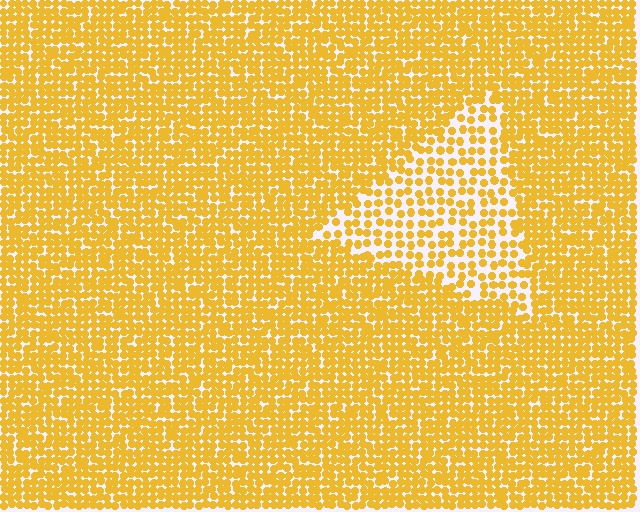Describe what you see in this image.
The image contains small yellow elements arranged at two different densities. A triangle-shaped region is visible where the elements are less densely packed than the surrounding area.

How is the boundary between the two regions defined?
The boundary is defined by a change in element density (approximately 1.9x ratio). All elements are the same color, size, and shape.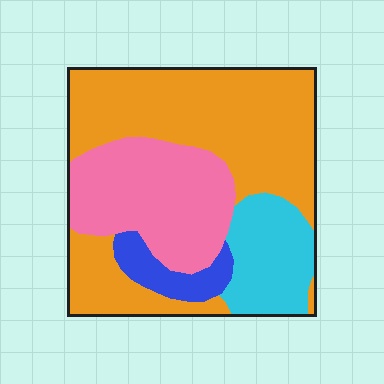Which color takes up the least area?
Blue, at roughly 5%.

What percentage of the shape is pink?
Pink covers roughly 25% of the shape.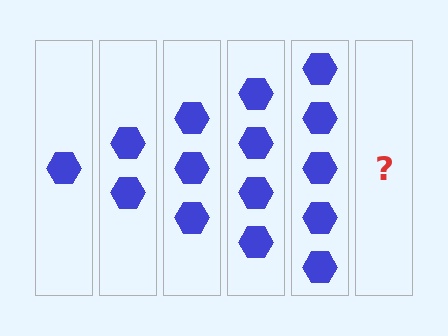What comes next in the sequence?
The next element should be 6 hexagons.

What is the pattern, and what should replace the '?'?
The pattern is that each step adds one more hexagon. The '?' should be 6 hexagons.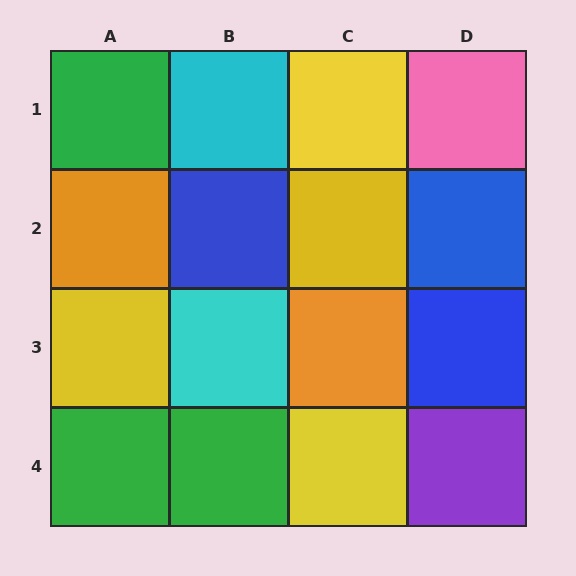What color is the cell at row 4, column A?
Green.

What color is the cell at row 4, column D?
Purple.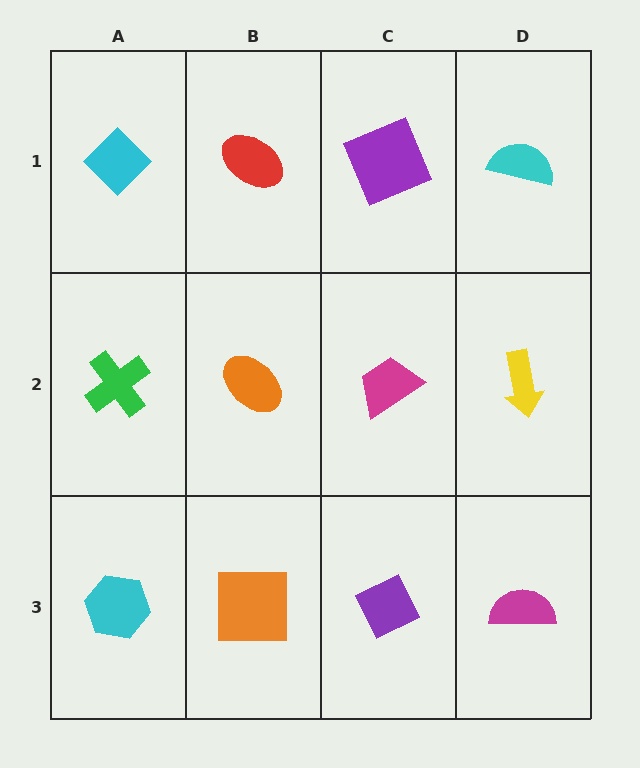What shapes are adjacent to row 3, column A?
A green cross (row 2, column A), an orange square (row 3, column B).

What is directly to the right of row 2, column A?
An orange ellipse.